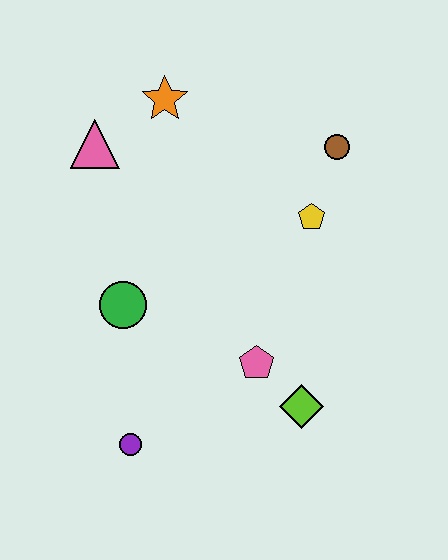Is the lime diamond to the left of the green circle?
No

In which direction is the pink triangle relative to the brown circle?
The pink triangle is to the left of the brown circle.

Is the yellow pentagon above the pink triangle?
No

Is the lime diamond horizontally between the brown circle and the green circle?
Yes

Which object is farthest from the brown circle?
The purple circle is farthest from the brown circle.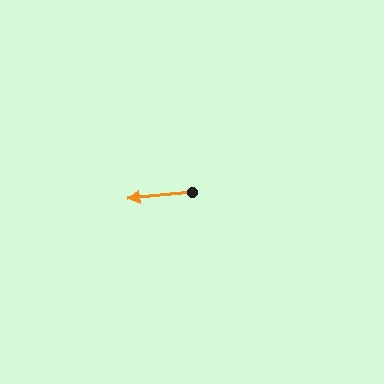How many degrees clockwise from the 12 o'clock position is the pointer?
Approximately 264 degrees.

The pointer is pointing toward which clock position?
Roughly 9 o'clock.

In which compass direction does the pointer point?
West.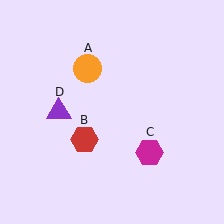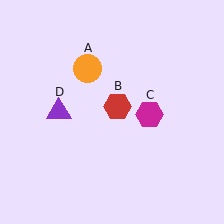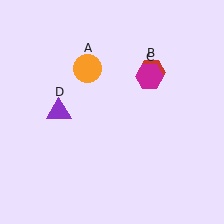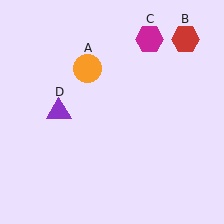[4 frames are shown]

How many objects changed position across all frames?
2 objects changed position: red hexagon (object B), magenta hexagon (object C).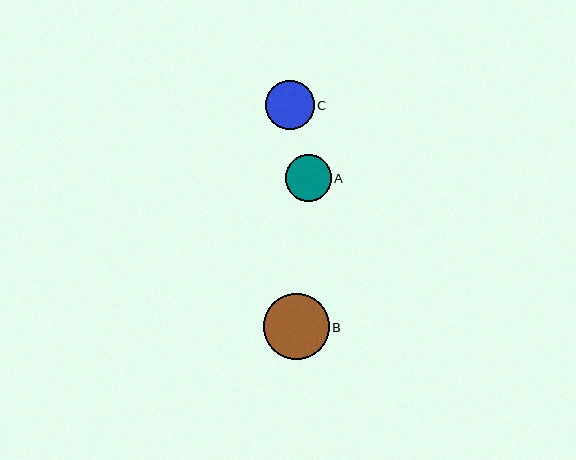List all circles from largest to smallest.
From largest to smallest: B, C, A.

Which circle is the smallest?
Circle A is the smallest with a size of approximately 46 pixels.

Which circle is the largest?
Circle B is the largest with a size of approximately 66 pixels.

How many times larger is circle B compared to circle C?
Circle B is approximately 1.4 times the size of circle C.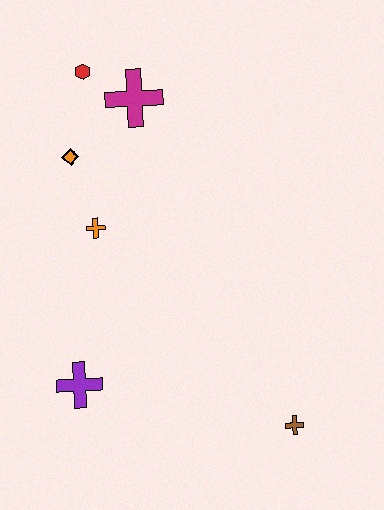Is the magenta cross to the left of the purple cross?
No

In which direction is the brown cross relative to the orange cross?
The brown cross is below the orange cross.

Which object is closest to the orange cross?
The orange diamond is closest to the orange cross.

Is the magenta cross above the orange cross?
Yes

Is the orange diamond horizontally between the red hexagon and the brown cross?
No